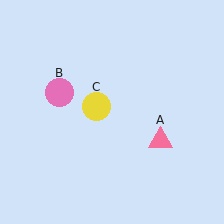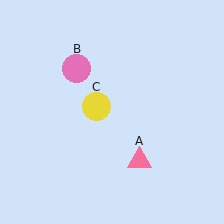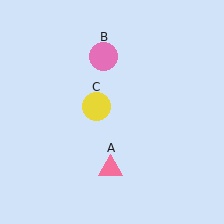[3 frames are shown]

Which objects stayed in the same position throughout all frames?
Yellow circle (object C) remained stationary.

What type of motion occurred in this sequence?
The pink triangle (object A), pink circle (object B) rotated clockwise around the center of the scene.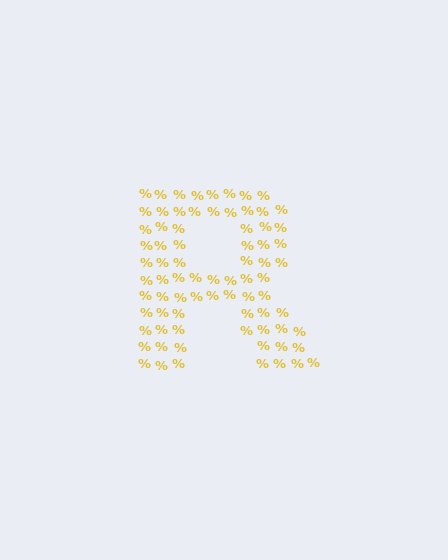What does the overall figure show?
The overall figure shows the letter R.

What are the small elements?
The small elements are percent signs.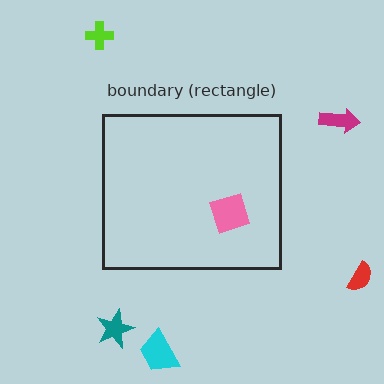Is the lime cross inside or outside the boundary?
Outside.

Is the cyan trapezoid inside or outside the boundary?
Outside.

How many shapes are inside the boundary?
1 inside, 5 outside.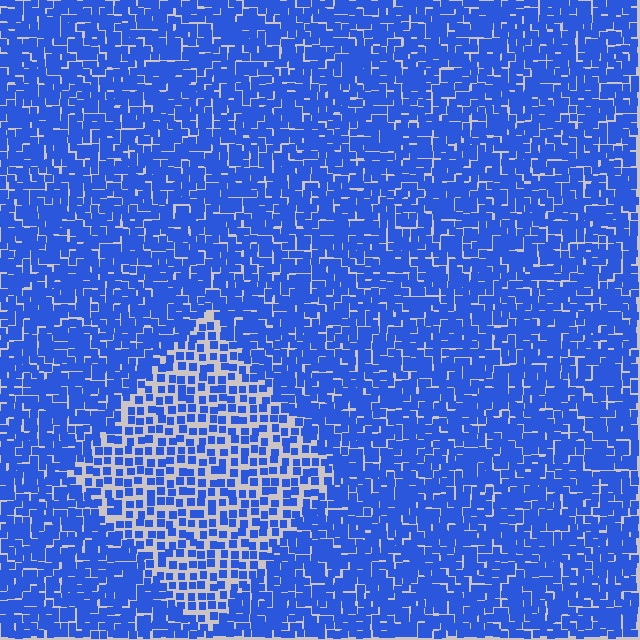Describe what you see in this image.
The image contains small blue elements arranged at two different densities. A diamond-shaped region is visible where the elements are less densely packed than the surrounding area.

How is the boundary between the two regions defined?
The boundary is defined by a change in element density (approximately 1.9x ratio). All elements are the same color, size, and shape.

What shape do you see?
I see a diamond.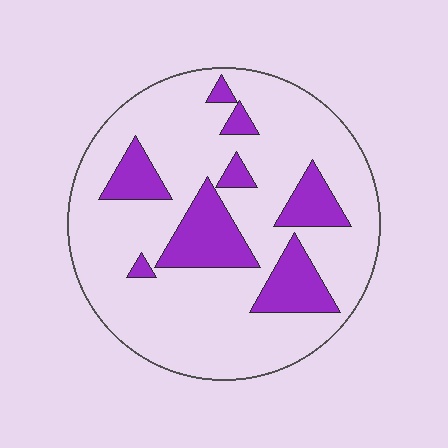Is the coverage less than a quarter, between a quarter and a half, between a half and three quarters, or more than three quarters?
Less than a quarter.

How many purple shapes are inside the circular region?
8.